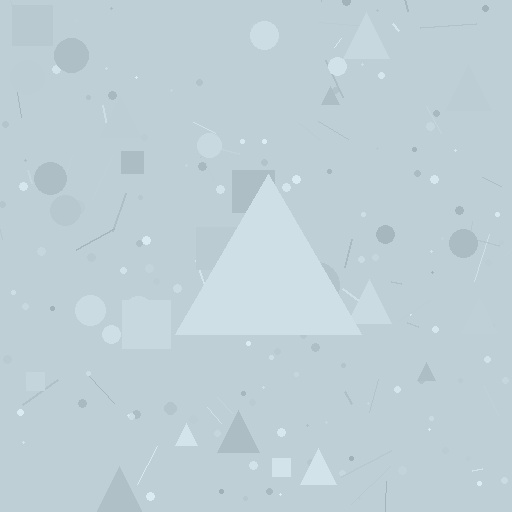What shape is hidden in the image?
A triangle is hidden in the image.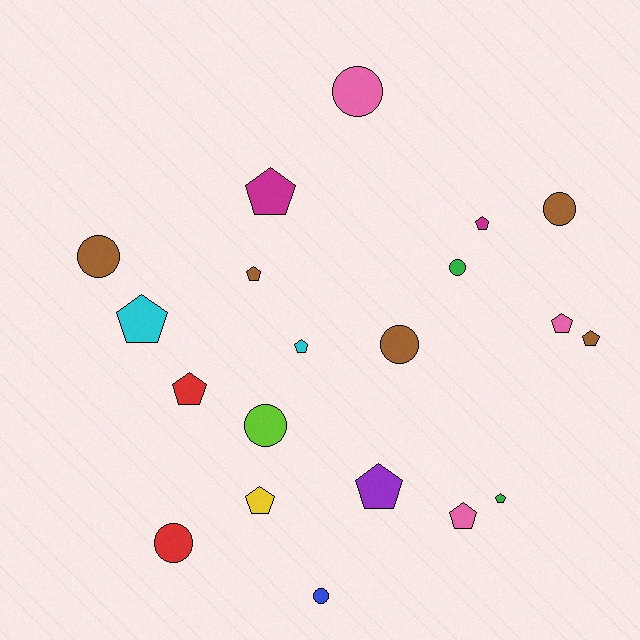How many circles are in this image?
There are 8 circles.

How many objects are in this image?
There are 20 objects.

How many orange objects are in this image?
There are no orange objects.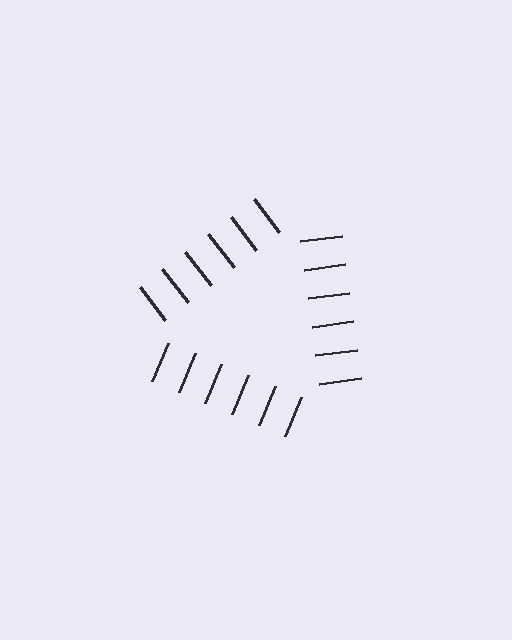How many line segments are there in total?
18 — 6 along each of the 3 edges.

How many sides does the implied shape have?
3 sides — the line-ends trace a triangle.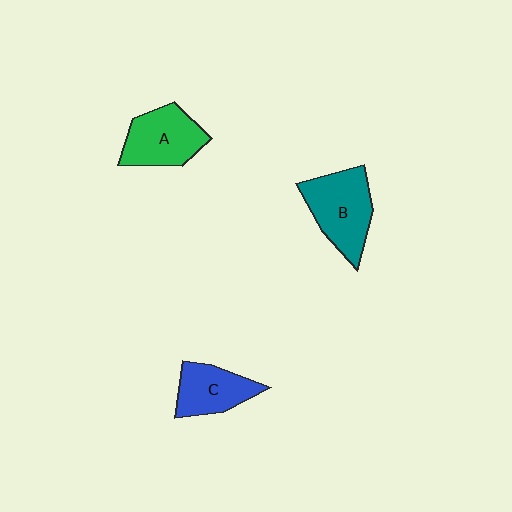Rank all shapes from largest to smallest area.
From largest to smallest: B (teal), A (green), C (blue).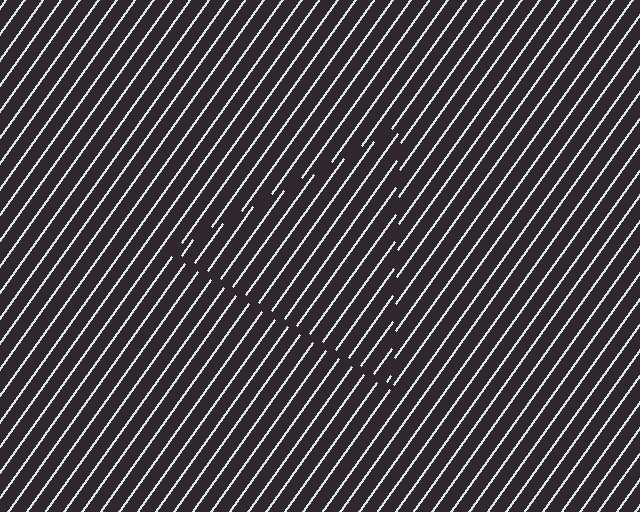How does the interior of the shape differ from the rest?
The interior of the shape contains the same grating, shifted by half a period — the contour is defined by the phase discontinuity where line-ends from the inner and outer gratings abut.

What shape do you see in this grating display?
An illusory triangle. The interior of the shape contains the same grating, shifted by half a period — the contour is defined by the phase discontinuity where line-ends from the inner and outer gratings abut.